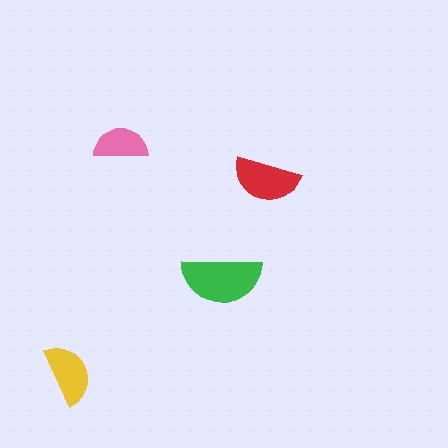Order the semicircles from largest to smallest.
the green one, the red one, the yellow one, the pink one.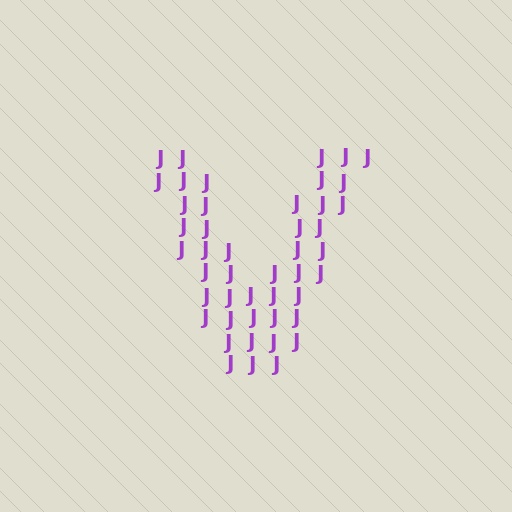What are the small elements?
The small elements are letter J's.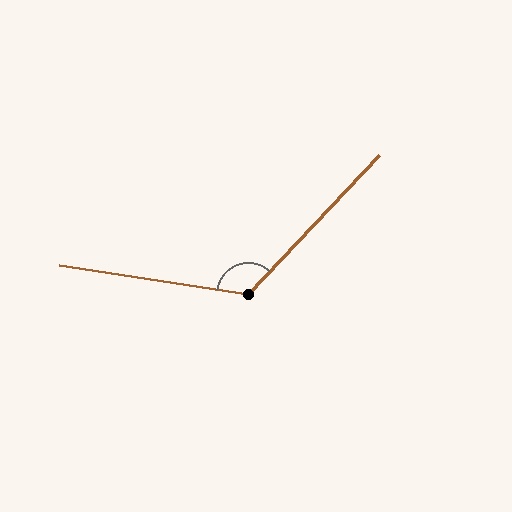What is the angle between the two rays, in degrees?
Approximately 124 degrees.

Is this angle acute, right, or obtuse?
It is obtuse.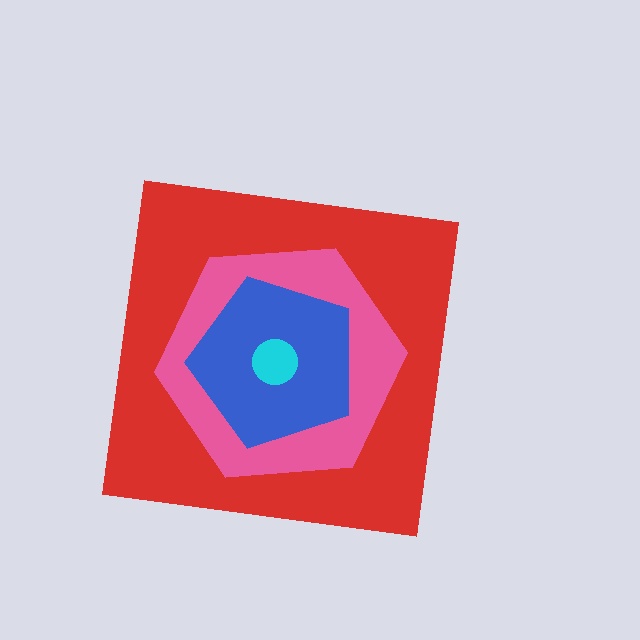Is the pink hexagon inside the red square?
Yes.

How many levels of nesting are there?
4.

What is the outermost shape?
The red square.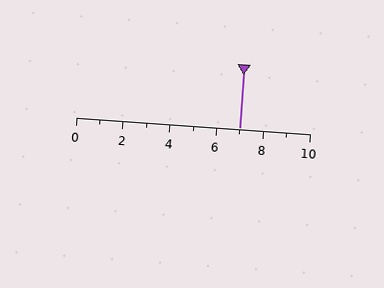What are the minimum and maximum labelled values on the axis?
The axis runs from 0 to 10.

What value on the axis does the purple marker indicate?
The marker indicates approximately 7.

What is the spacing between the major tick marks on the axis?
The major ticks are spaced 2 apart.